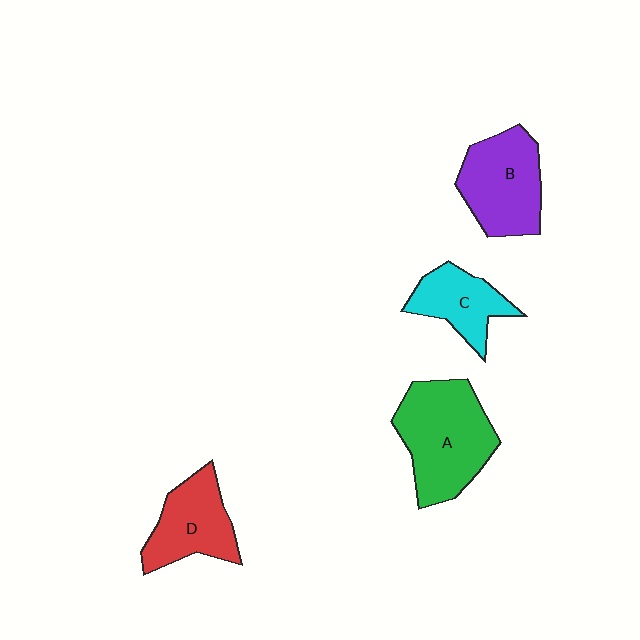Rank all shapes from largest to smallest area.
From largest to smallest: A (green), B (purple), D (red), C (cyan).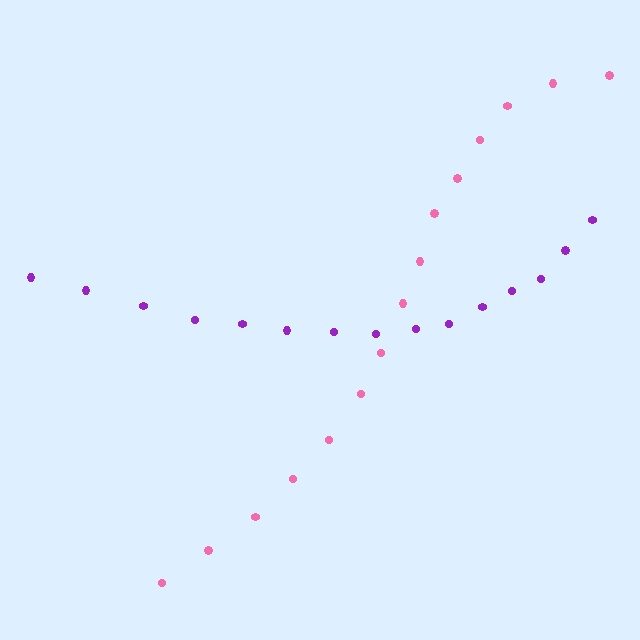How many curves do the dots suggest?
There are 2 distinct paths.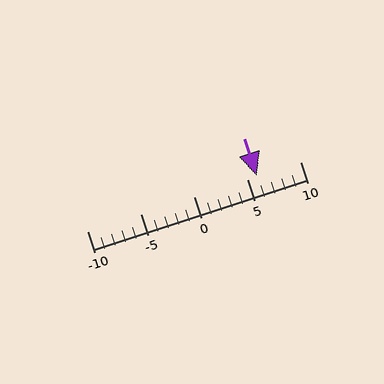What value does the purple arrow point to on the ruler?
The purple arrow points to approximately 6.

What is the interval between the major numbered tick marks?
The major tick marks are spaced 5 units apart.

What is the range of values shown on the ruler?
The ruler shows values from -10 to 10.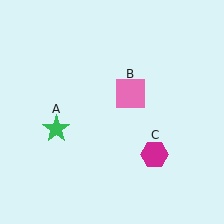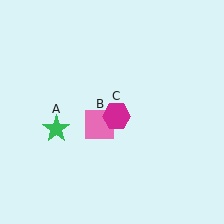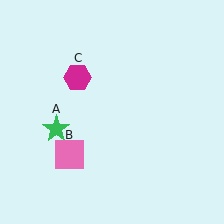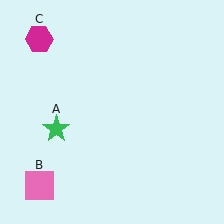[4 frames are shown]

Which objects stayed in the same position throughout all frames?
Green star (object A) remained stationary.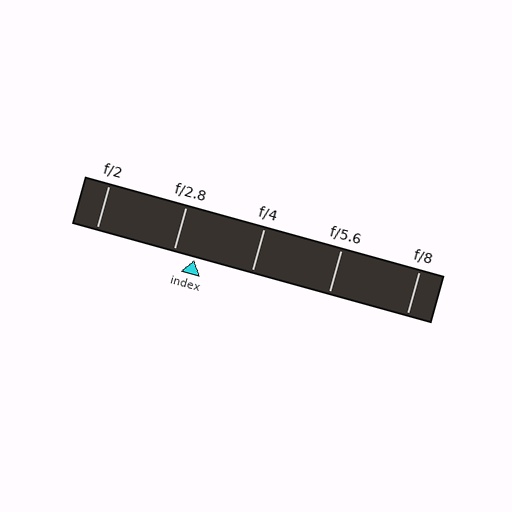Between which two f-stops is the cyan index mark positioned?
The index mark is between f/2.8 and f/4.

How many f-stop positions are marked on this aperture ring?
There are 5 f-stop positions marked.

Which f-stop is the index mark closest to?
The index mark is closest to f/2.8.